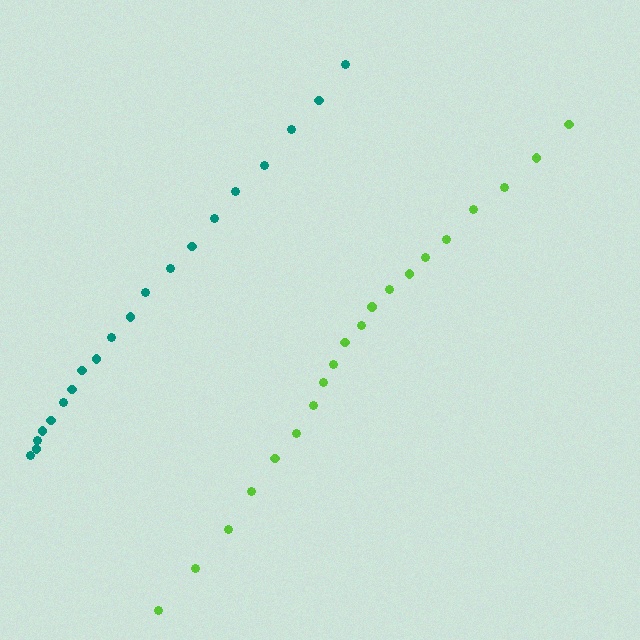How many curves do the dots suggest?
There are 2 distinct paths.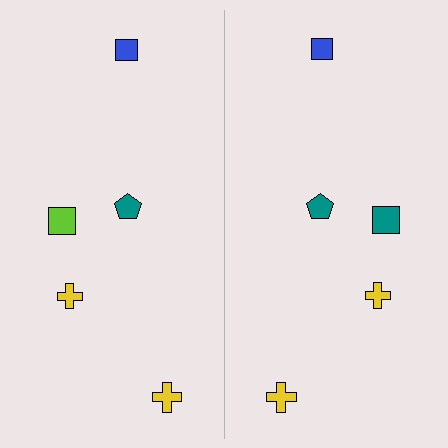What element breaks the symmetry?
The teal square on the right side breaks the symmetry — its mirror counterpart is lime.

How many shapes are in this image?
There are 10 shapes in this image.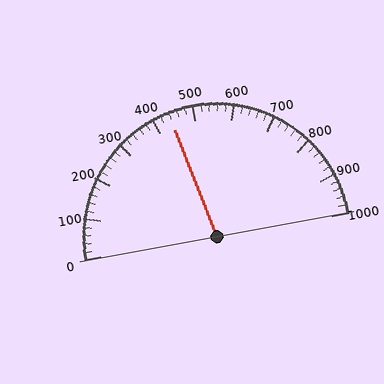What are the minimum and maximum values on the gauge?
The gauge ranges from 0 to 1000.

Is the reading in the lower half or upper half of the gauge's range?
The reading is in the lower half of the range (0 to 1000).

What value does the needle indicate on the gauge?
The needle indicates approximately 440.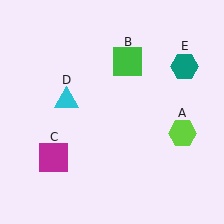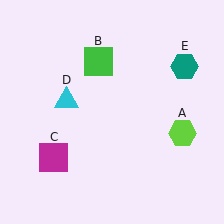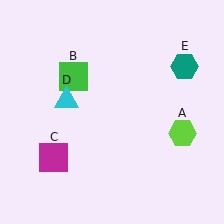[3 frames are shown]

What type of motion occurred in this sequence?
The green square (object B) rotated counterclockwise around the center of the scene.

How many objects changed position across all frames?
1 object changed position: green square (object B).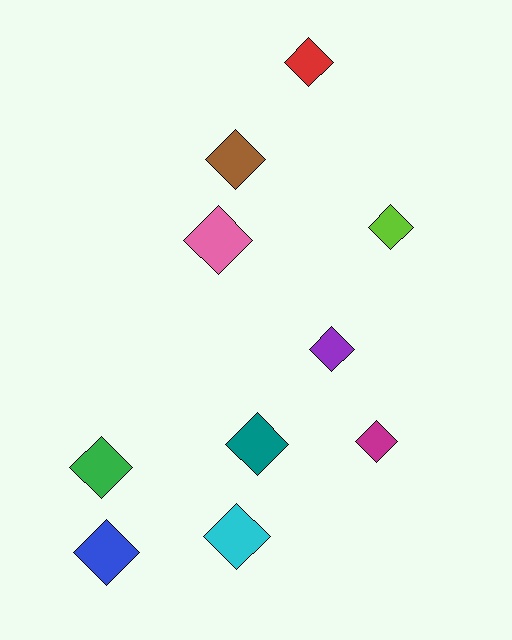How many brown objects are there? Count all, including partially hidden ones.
There is 1 brown object.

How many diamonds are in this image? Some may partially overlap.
There are 10 diamonds.